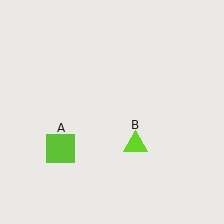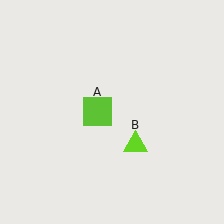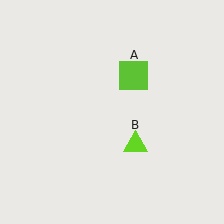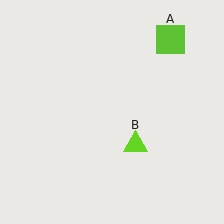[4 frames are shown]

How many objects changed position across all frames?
1 object changed position: lime square (object A).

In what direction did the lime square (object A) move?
The lime square (object A) moved up and to the right.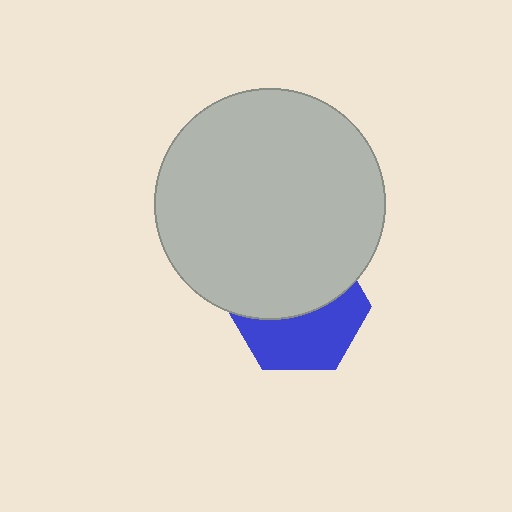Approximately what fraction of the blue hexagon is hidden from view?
Roughly 53% of the blue hexagon is hidden behind the light gray circle.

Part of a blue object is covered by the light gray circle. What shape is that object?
It is a hexagon.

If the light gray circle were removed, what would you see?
You would see the complete blue hexagon.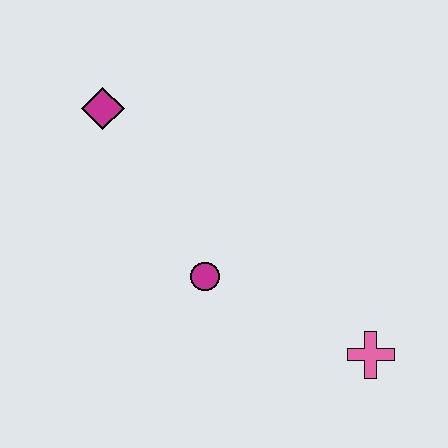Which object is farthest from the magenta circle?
The magenta diamond is farthest from the magenta circle.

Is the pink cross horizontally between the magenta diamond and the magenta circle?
No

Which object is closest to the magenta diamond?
The magenta circle is closest to the magenta diamond.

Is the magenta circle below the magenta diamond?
Yes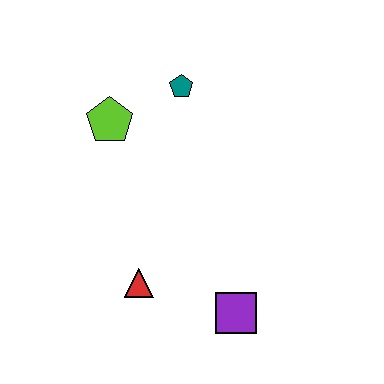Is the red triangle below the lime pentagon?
Yes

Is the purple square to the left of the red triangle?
No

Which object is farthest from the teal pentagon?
The purple square is farthest from the teal pentagon.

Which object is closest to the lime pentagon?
The teal pentagon is closest to the lime pentagon.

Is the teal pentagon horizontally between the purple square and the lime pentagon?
Yes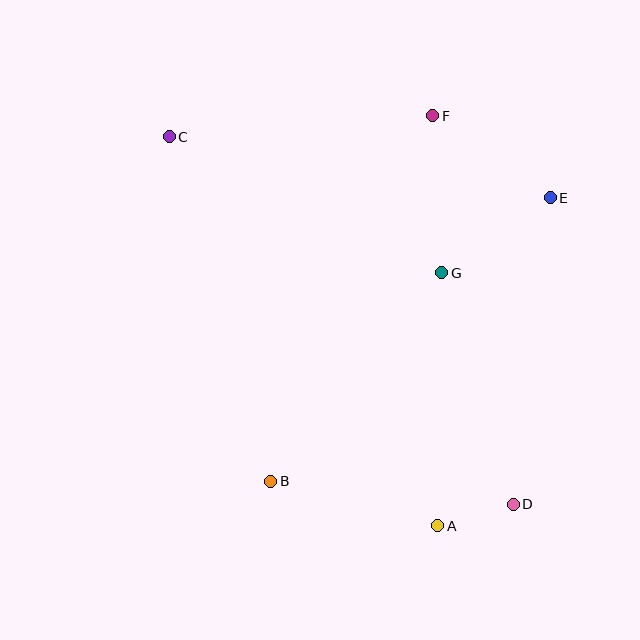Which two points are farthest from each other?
Points C and D are farthest from each other.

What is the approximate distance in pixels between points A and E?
The distance between A and E is approximately 347 pixels.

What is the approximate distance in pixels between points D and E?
The distance between D and E is approximately 309 pixels.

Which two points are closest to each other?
Points A and D are closest to each other.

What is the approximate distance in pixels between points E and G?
The distance between E and G is approximately 131 pixels.